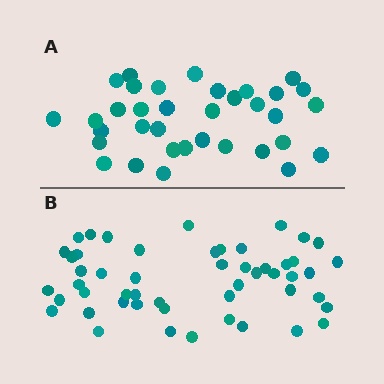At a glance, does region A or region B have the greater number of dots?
Region B (the bottom region) has more dots.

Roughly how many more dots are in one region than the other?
Region B has approximately 15 more dots than region A.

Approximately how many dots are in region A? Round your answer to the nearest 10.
About 40 dots. (The exact count is 35, which rounds to 40.)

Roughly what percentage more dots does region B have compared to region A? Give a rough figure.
About 45% more.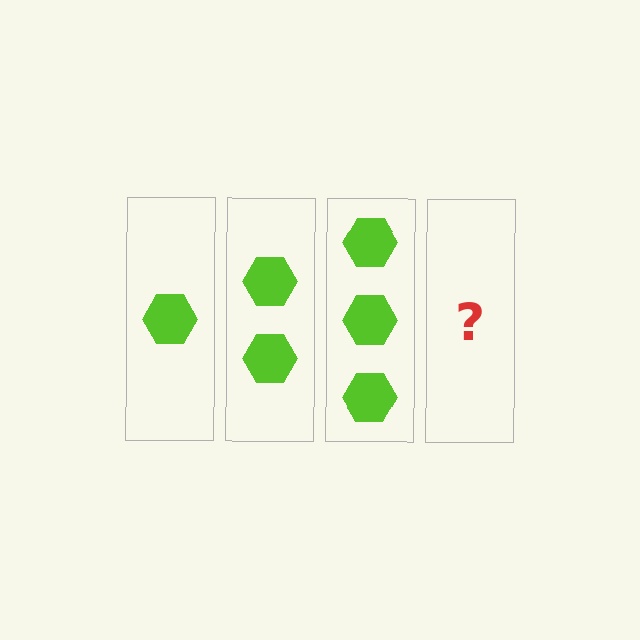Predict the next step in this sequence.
The next step is 4 hexagons.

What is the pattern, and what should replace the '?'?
The pattern is that each step adds one more hexagon. The '?' should be 4 hexagons.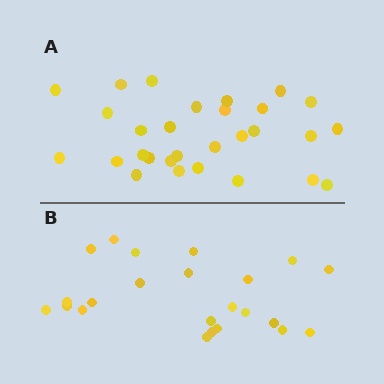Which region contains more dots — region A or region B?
Region A (the top region) has more dots.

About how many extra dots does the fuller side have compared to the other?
Region A has about 6 more dots than region B.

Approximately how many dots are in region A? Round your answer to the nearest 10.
About 30 dots. (The exact count is 29, which rounds to 30.)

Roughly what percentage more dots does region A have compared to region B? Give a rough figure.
About 25% more.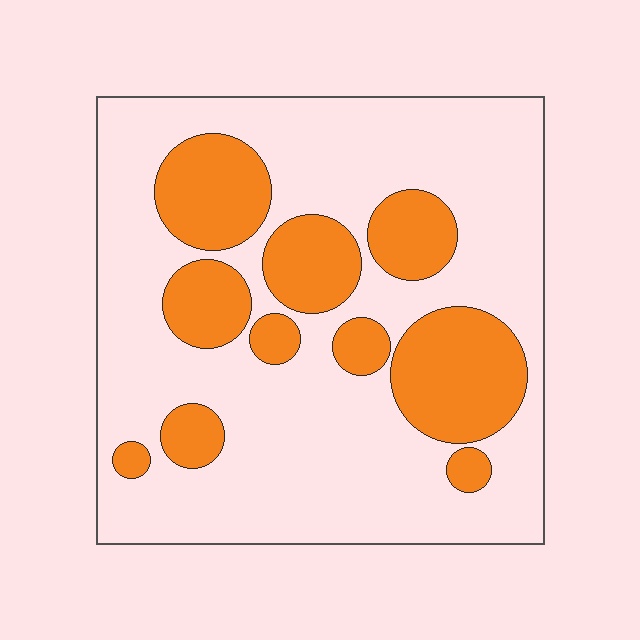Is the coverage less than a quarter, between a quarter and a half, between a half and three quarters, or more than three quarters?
Between a quarter and a half.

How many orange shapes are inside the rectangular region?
10.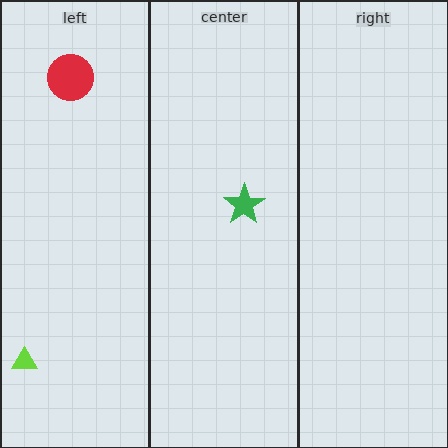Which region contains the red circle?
The left region.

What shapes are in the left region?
The lime triangle, the red circle.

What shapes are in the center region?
The green star.